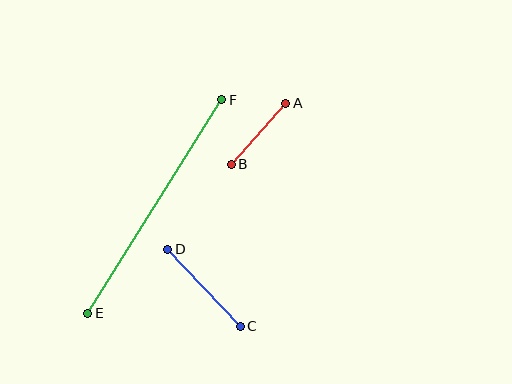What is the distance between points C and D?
The distance is approximately 106 pixels.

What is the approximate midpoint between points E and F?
The midpoint is at approximately (155, 206) pixels.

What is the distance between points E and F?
The distance is approximately 252 pixels.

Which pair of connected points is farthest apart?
Points E and F are farthest apart.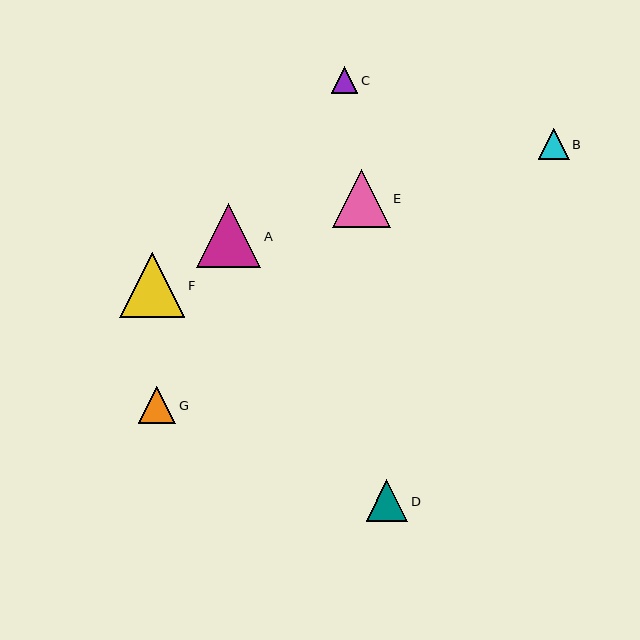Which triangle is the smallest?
Triangle C is the smallest with a size of approximately 27 pixels.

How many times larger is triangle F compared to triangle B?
Triangle F is approximately 2.1 times the size of triangle B.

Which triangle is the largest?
Triangle F is the largest with a size of approximately 65 pixels.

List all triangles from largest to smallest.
From largest to smallest: F, A, E, D, G, B, C.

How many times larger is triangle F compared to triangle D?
Triangle F is approximately 1.6 times the size of triangle D.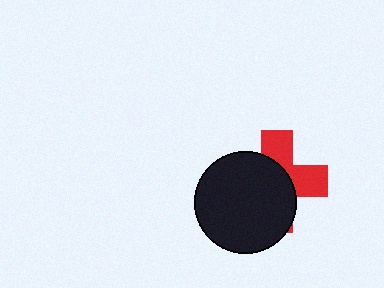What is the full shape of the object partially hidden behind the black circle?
The partially hidden object is a red cross.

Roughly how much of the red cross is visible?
A small part of it is visible (roughly 40%).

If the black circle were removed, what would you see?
You would see the complete red cross.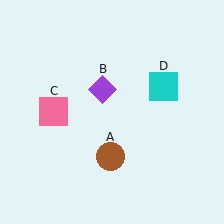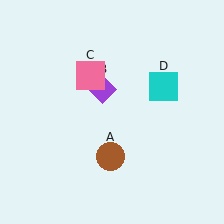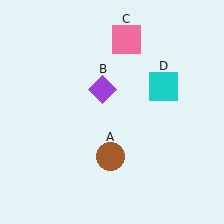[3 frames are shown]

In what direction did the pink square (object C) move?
The pink square (object C) moved up and to the right.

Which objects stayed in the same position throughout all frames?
Brown circle (object A) and purple diamond (object B) and cyan square (object D) remained stationary.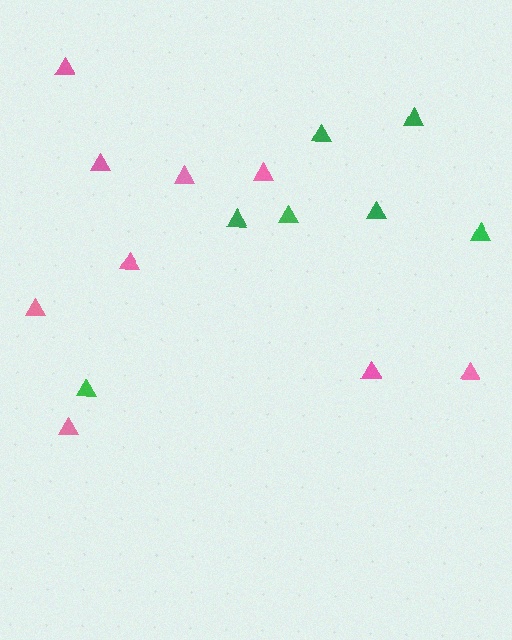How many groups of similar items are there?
There are 2 groups: one group of green triangles (7) and one group of pink triangles (9).